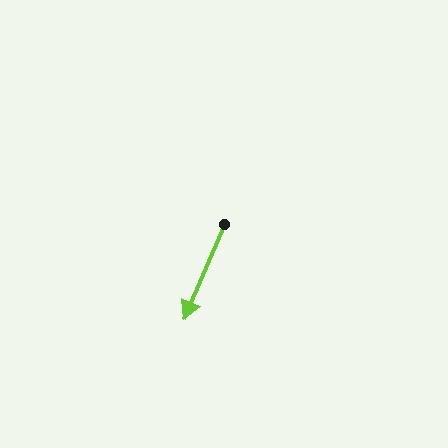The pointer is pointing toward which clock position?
Roughly 7 o'clock.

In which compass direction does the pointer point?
Southwest.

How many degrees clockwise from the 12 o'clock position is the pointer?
Approximately 203 degrees.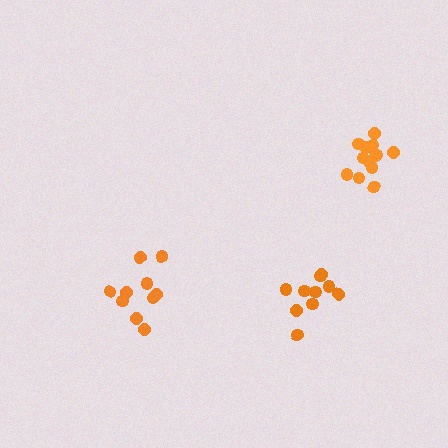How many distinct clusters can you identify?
There are 3 distinct clusters.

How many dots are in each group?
Group 1: 10 dots, Group 2: 14 dots, Group 3: 10 dots (34 total).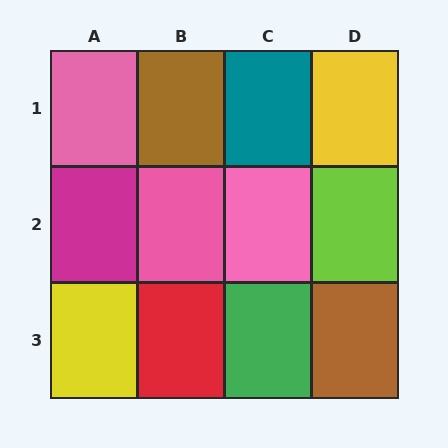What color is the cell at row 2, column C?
Pink.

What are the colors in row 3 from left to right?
Yellow, red, green, brown.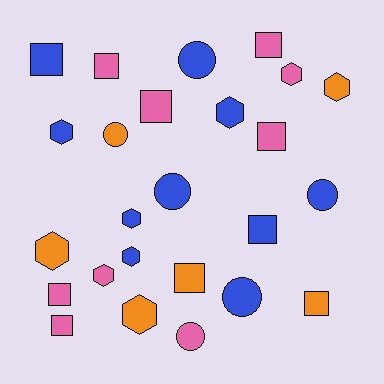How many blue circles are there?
There are 4 blue circles.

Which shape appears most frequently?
Square, with 10 objects.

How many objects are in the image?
There are 25 objects.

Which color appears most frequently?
Blue, with 10 objects.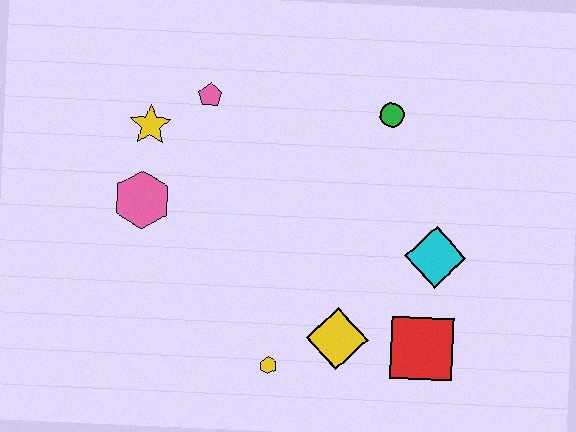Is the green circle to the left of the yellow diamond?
No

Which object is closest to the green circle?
The cyan diamond is closest to the green circle.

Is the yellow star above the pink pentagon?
No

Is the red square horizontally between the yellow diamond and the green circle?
No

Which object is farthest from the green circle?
The yellow hexagon is farthest from the green circle.